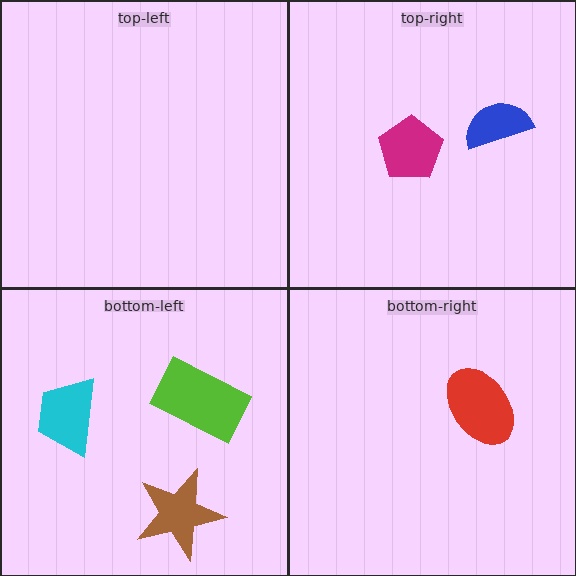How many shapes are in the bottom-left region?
3.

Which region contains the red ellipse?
The bottom-right region.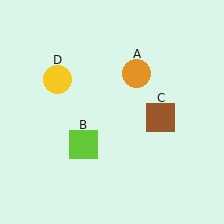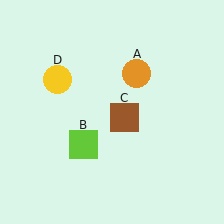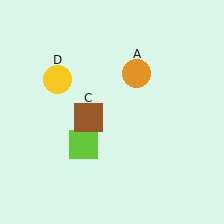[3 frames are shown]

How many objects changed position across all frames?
1 object changed position: brown square (object C).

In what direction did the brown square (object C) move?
The brown square (object C) moved left.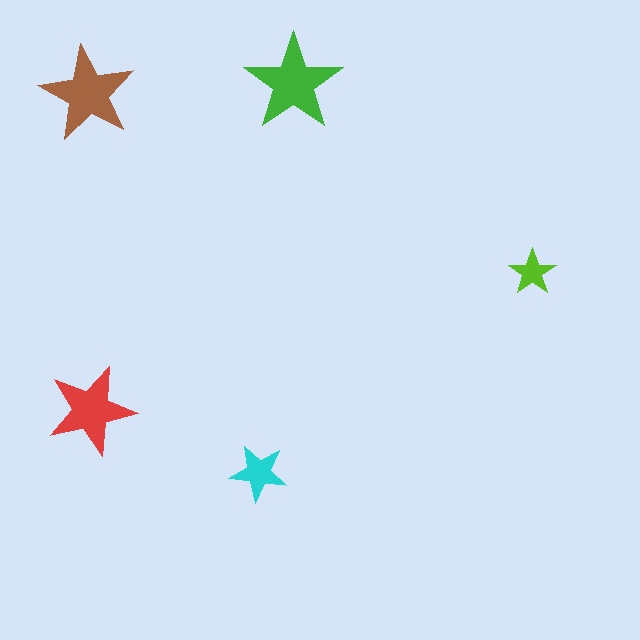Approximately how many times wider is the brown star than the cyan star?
About 1.5 times wider.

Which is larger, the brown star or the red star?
The brown one.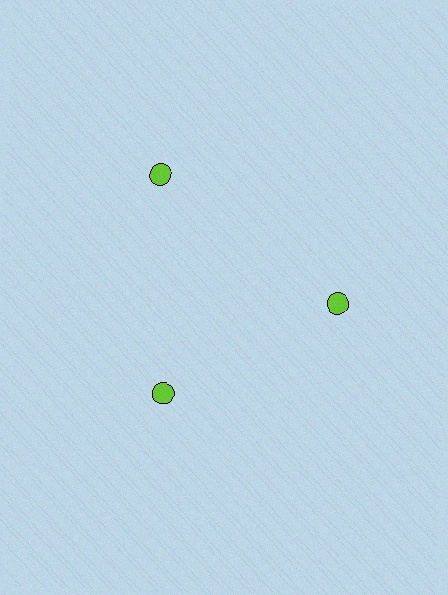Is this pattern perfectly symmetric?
No. The 3 lime circles are arranged in a ring, but one element near the 11 o'clock position is pushed outward from the center, breaking the 3-fold rotational symmetry.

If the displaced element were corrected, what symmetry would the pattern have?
It would have 3-fold rotational symmetry — the pattern would map onto itself every 120 degrees.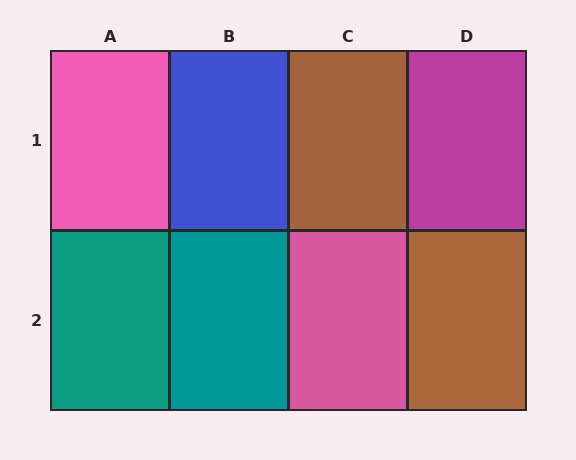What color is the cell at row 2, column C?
Pink.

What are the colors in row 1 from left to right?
Pink, blue, brown, magenta.